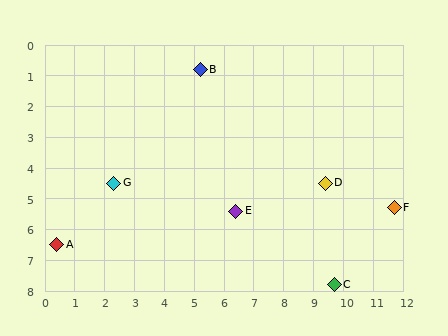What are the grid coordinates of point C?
Point C is at approximately (9.7, 7.8).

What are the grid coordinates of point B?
Point B is at approximately (5.2, 0.8).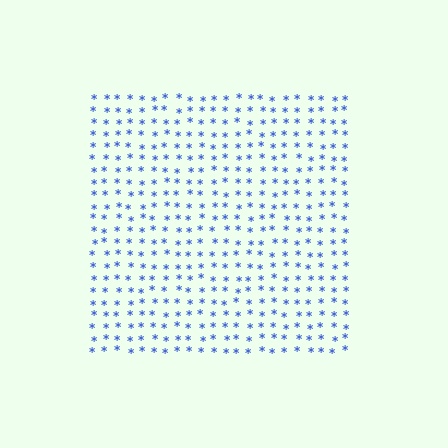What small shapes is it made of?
It is made of small asterisks.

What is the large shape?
The large shape is a square.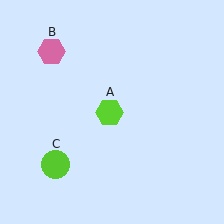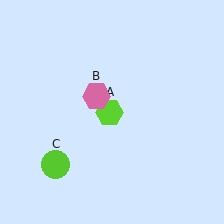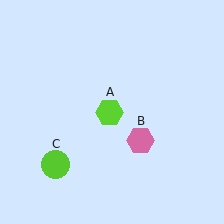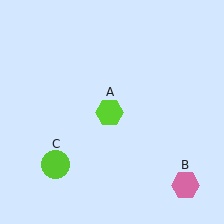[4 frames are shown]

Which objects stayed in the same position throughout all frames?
Lime hexagon (object A) and lime circle (object C) remained stationary.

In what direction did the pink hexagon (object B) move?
The pink hexagon (object B) moved down and to the right.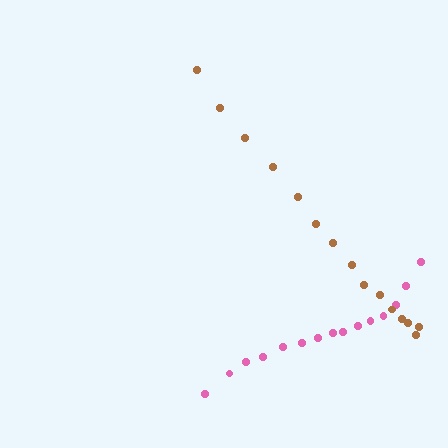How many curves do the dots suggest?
There are 2 distinct paths.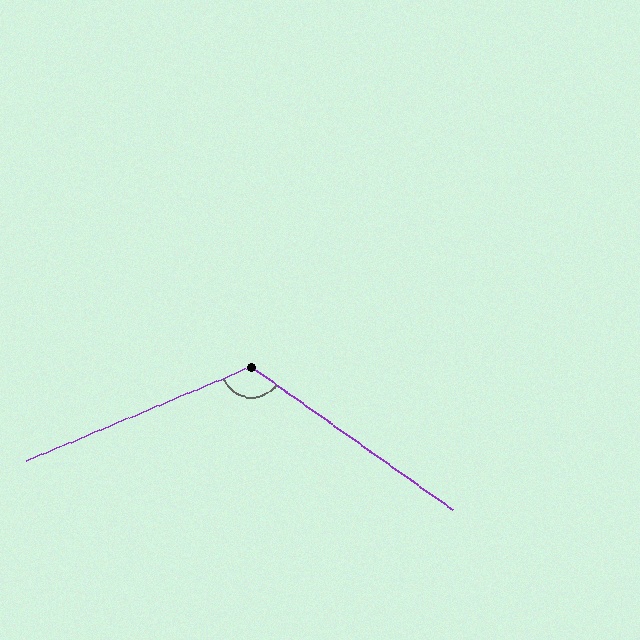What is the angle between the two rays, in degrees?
Approximately 122 degrees.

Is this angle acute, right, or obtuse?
It is obtuse.